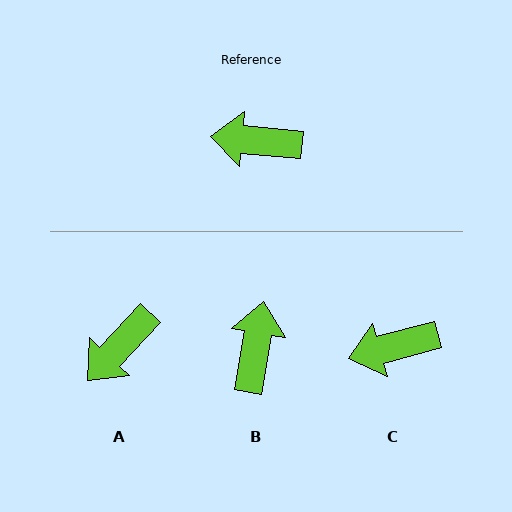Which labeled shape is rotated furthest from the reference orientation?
B, about 94 degrees away.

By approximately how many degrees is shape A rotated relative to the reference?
Approximately 52 degrees counter-clockwise.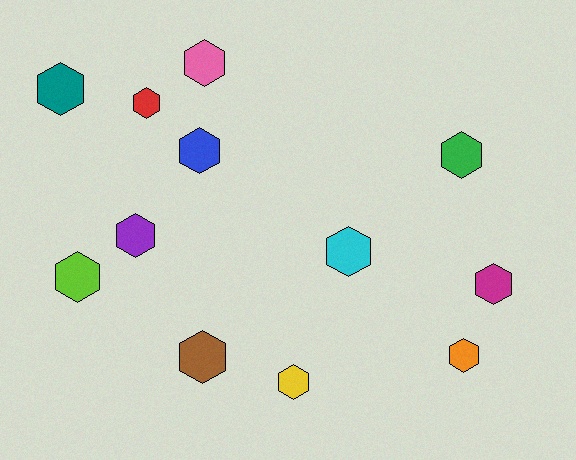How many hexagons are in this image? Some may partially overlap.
There are 12 hexagons.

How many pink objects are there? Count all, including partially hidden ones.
There is 1 pink object.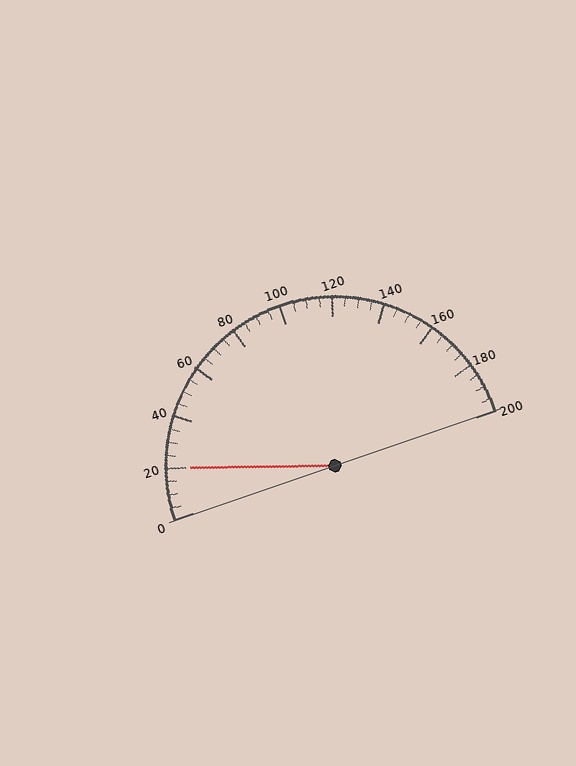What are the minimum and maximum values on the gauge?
The gauge ranges from 0 to 200.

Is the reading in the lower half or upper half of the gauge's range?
The reading is in the lower half of the range (0 to 200).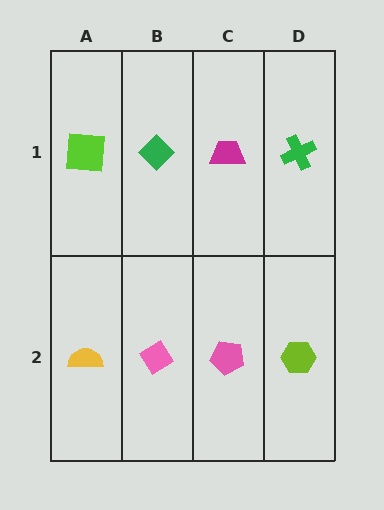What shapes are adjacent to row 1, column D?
A lime hexagon (row 2, column D), a magenta trapezoid (row 1, column C).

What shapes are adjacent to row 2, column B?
A green diamond (row 1, column B), a yellow semicircle (row 2, column A), a pink pentagon (row 2, column C).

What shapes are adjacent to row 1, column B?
A pink diamond (row 2, column B), a lime square (row 1, column A), a magenta trapezoid (row 1, column C).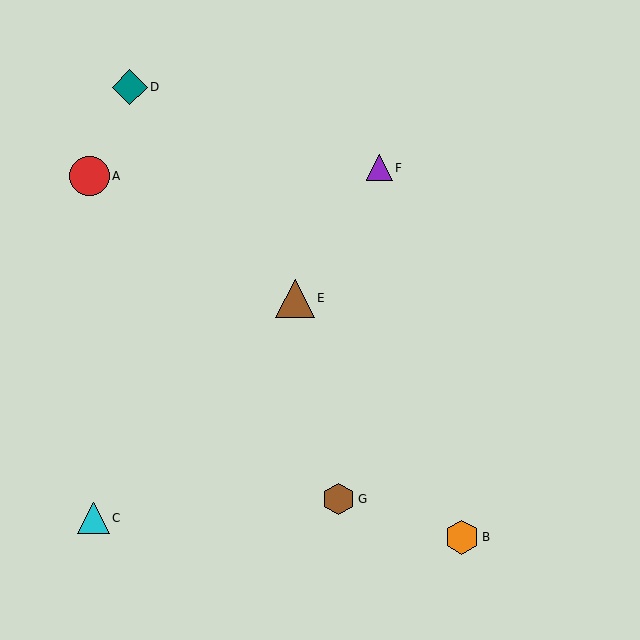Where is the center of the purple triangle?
The center of the purple triangle is at (379, 168).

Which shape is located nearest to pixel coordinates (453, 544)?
The orange hexagon (labeled B) at (462, 537) is nearest to that location.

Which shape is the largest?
The red circle (labeled A) is the largest.